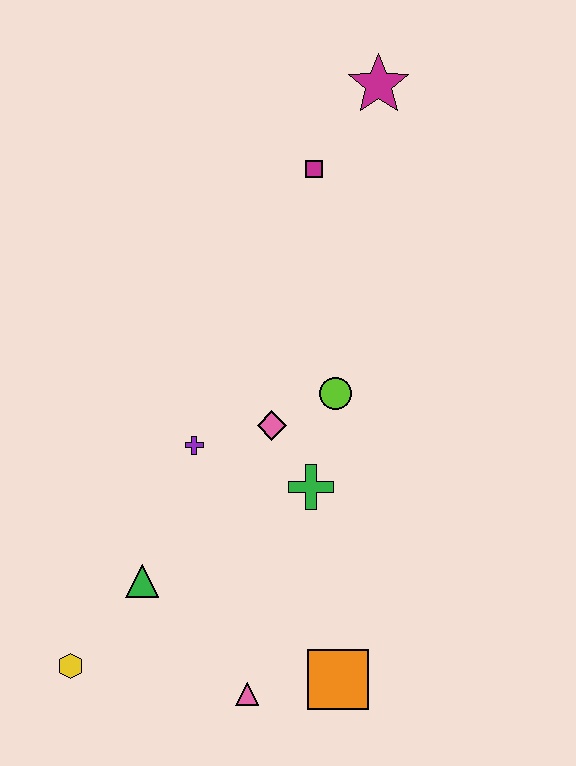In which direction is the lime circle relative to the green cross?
The lime circle is above the green cross.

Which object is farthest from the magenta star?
The yellow hexagon is farthest from the magenta star.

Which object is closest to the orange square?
The pink triangle is closest to the orange square.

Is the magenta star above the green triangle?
Yes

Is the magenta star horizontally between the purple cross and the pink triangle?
No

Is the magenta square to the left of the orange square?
Yes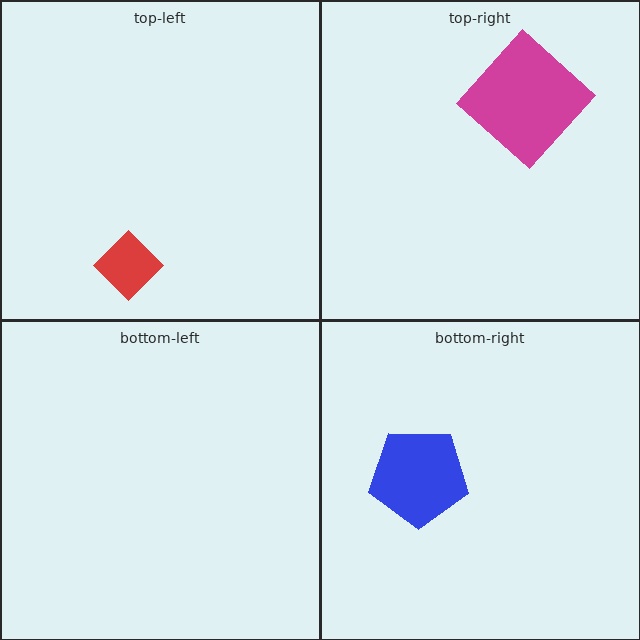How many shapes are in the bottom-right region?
1.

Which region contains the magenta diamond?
The top-right region.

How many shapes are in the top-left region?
1.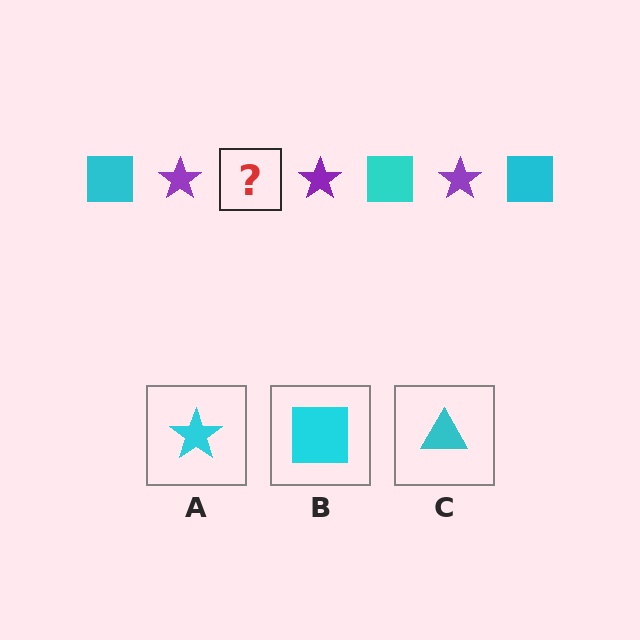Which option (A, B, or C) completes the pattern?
B.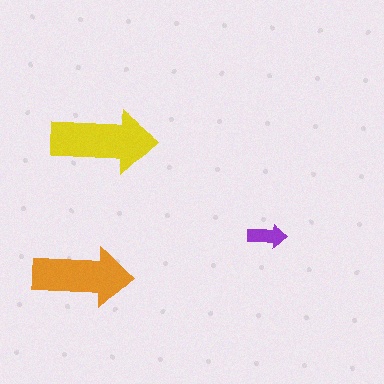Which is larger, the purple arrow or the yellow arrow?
The yellow one.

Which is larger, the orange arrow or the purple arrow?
The orange one.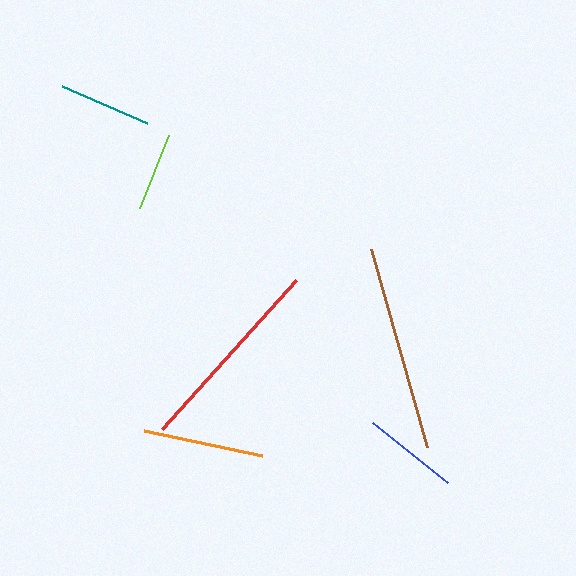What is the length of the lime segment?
The lime segment is approximately 79 pixels long.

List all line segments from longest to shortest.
From longest to shortest: brown, red, orange, blue, teal, lime.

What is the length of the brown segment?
The brown segment is approximately 205 pixels long.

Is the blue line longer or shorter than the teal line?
The blue line is longer than the teal line.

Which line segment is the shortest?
The lime line is the shortest at approximately 79 pixels.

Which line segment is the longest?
The brown line is the longest at approximately 205 pixels.